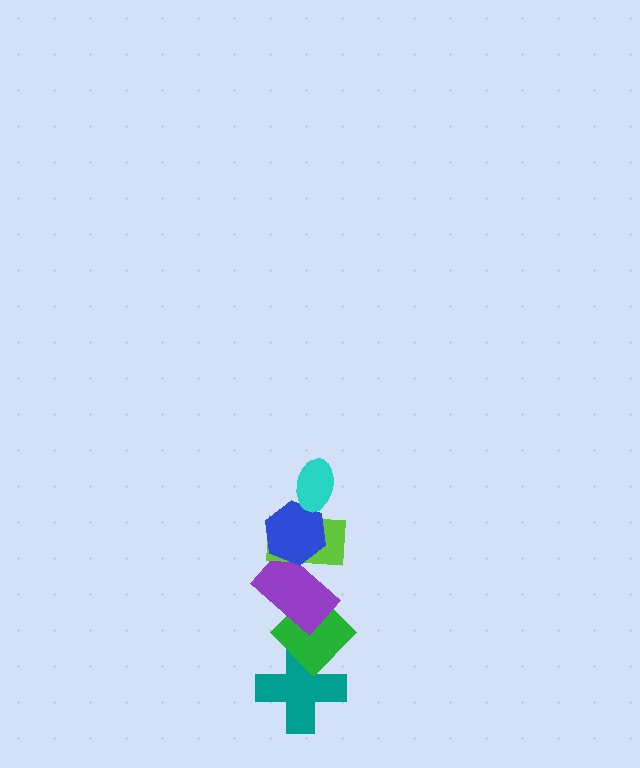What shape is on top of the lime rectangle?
The blue hexagon is on top of the lime rectangle.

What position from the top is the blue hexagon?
The blue hexagon is 2nd from the top.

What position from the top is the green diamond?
The green diamond is 5th from the top.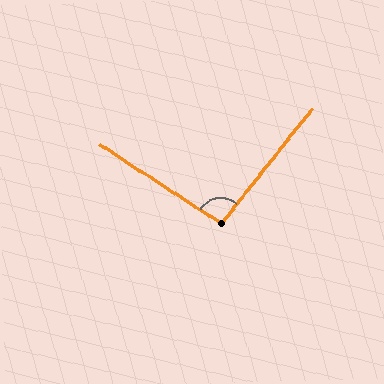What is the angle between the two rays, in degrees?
Approximately 96 degrees.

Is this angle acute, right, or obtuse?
It is obtuse.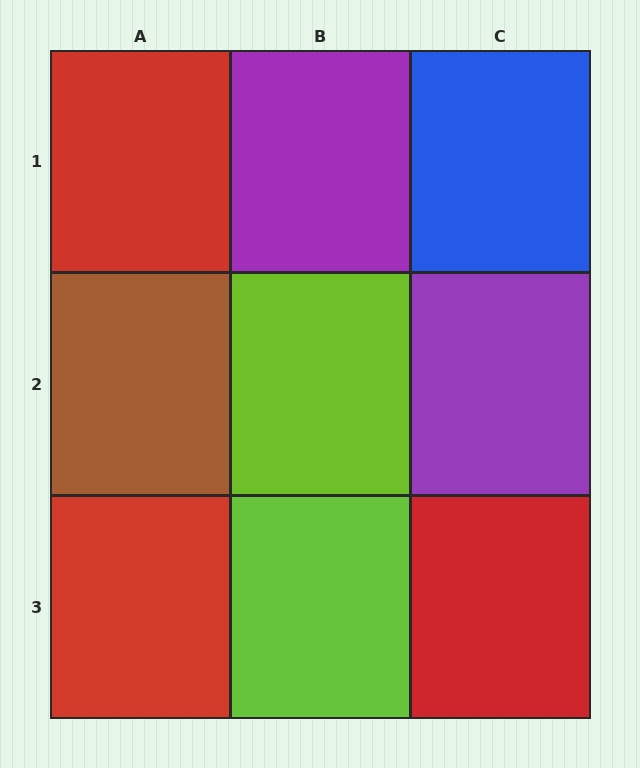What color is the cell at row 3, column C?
Red.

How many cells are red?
3 cells are red.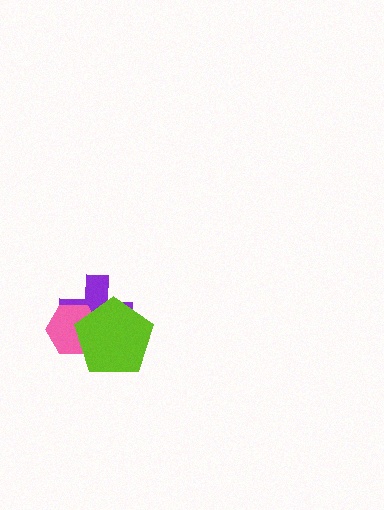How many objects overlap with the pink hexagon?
2 objects overlap with the pink hexagon.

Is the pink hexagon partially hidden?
Yes, it is partially covered by another shape.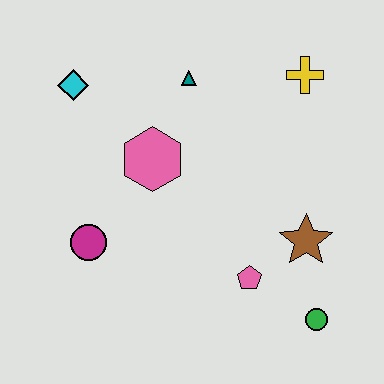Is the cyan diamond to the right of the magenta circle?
No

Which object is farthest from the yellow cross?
The magenta circle is farthest from the yellow cross.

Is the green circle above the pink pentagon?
No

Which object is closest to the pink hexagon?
The teal triangle is closest to the pink hexagon.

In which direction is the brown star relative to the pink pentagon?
The brown star is to the right of the pink pentagon.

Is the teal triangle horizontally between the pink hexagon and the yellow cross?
Yes